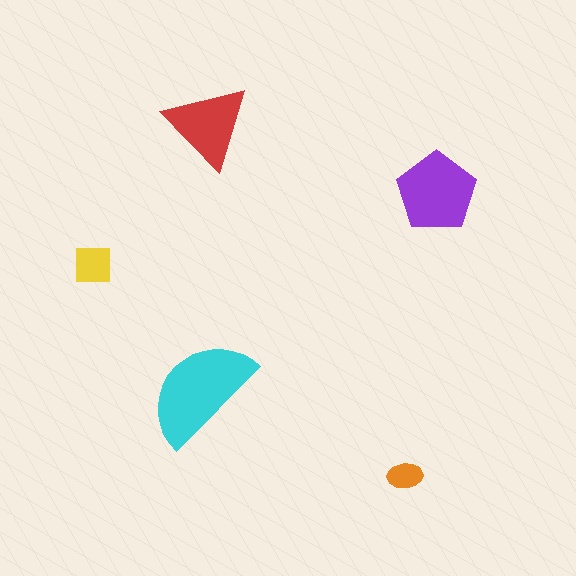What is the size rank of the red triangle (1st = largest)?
3rd.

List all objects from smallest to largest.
The orange ellipse, the yellow square, the red triangle, the purple pentagon, the cyan semicircle.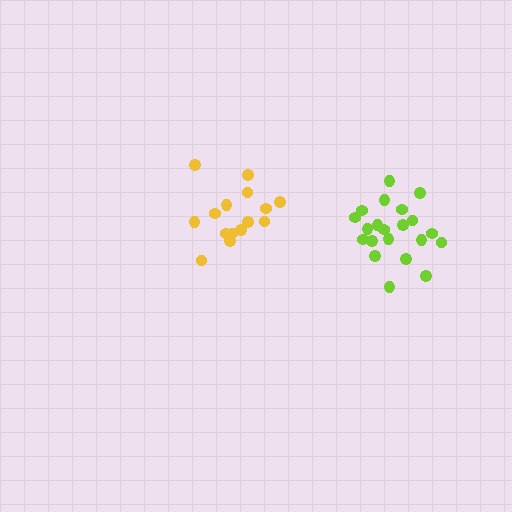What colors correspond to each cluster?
The clusters are colored: lime, yellow.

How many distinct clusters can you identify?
There are 2 distinct clusters.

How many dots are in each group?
Group 1: 21 dots, Group 2: 15 dots (36 total).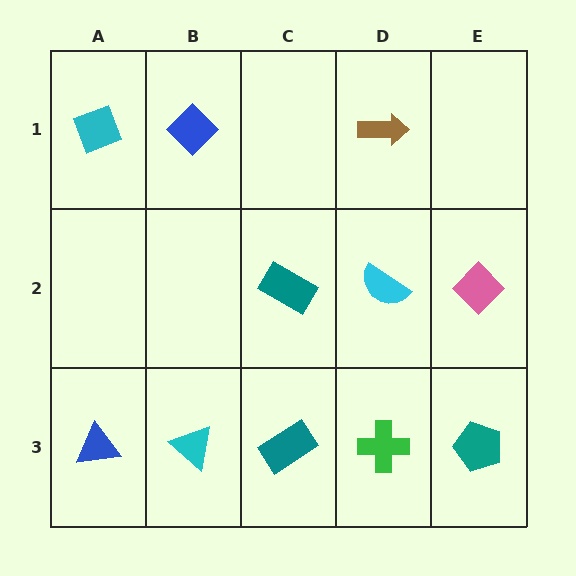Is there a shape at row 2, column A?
No, that cell is empty.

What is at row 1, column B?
A blue diamond.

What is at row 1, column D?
A brown arrow.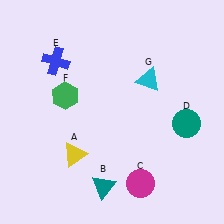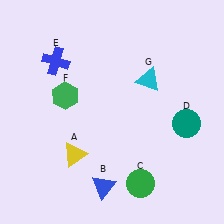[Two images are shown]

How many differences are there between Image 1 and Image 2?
There are 2 differences between the two images.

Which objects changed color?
B changed from teal to blue. C changed from magenta to green.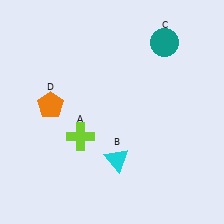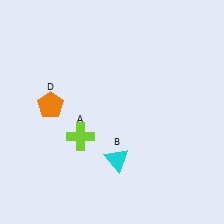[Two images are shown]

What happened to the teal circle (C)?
The teal circle (C) was removed in Image 2. It was in the top-right area of Image 1.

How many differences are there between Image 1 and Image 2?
There is 1 difference between the two images.